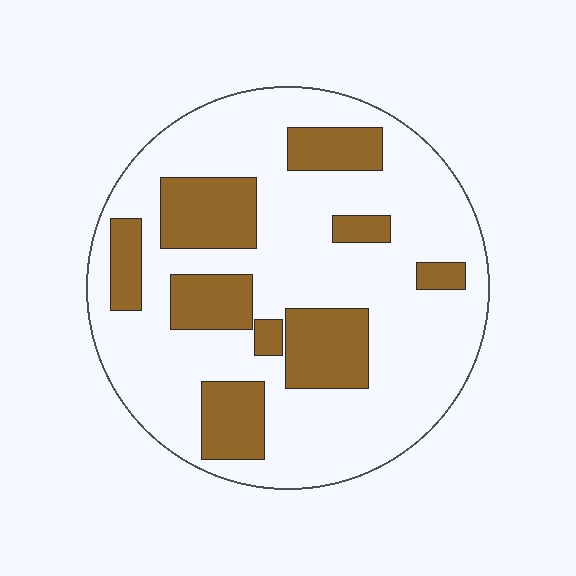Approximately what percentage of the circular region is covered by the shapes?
Approximately 25%.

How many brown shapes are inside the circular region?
9.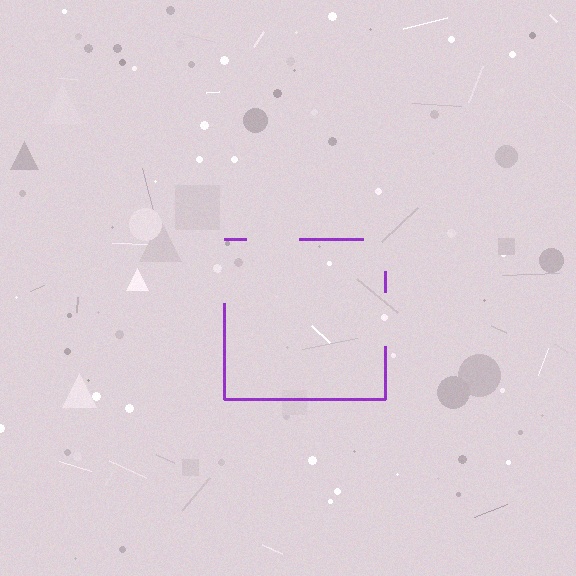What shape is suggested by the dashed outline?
The dashed outline suggests a square.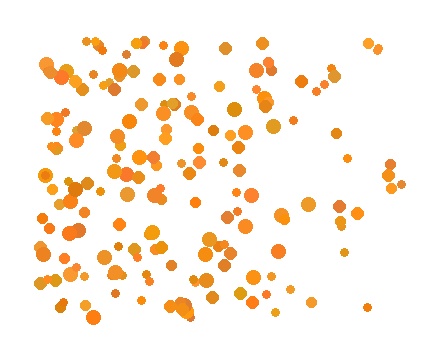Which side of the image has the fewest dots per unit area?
The right.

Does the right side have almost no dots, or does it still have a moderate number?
Still a moderate number, just noticeably fewer than the left.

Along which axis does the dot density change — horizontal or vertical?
Horizontal.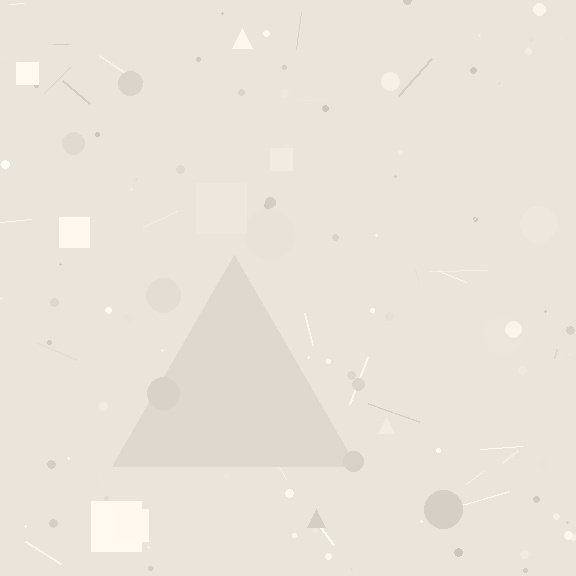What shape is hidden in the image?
A triangle is hidden in the image.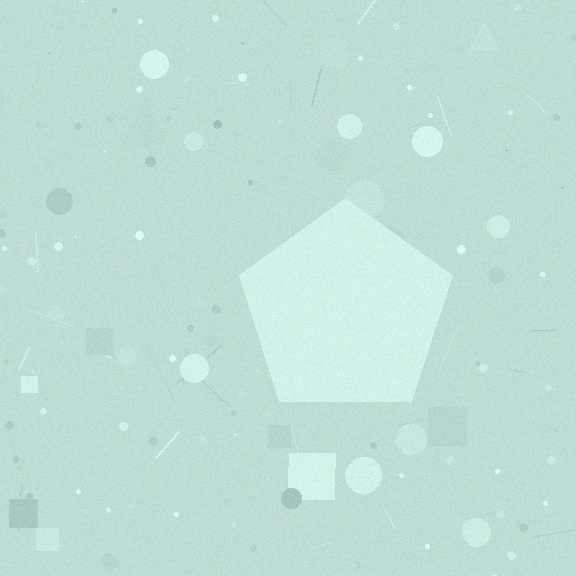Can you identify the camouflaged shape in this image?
The camouflaged shape is a pentagon.